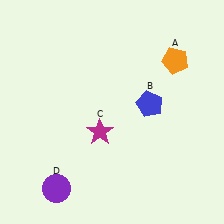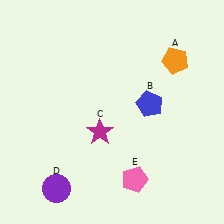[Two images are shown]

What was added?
A pink pentagon (E) was added in Image 2.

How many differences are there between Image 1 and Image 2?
There is 1 difference between the two images.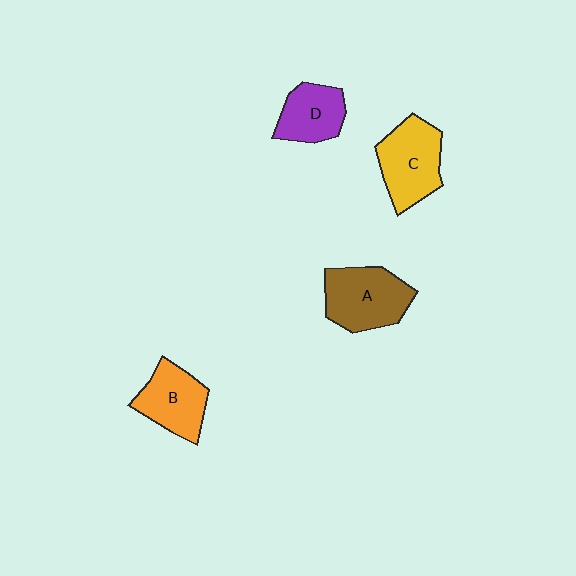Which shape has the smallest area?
Shape D (purple).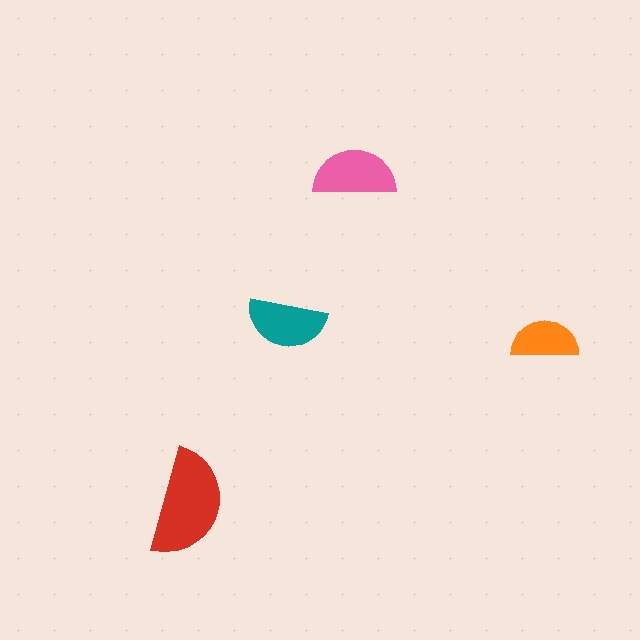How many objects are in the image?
There are 4 objects in the image.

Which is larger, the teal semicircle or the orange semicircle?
The teal one.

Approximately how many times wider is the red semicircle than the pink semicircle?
About 1.5 times wider.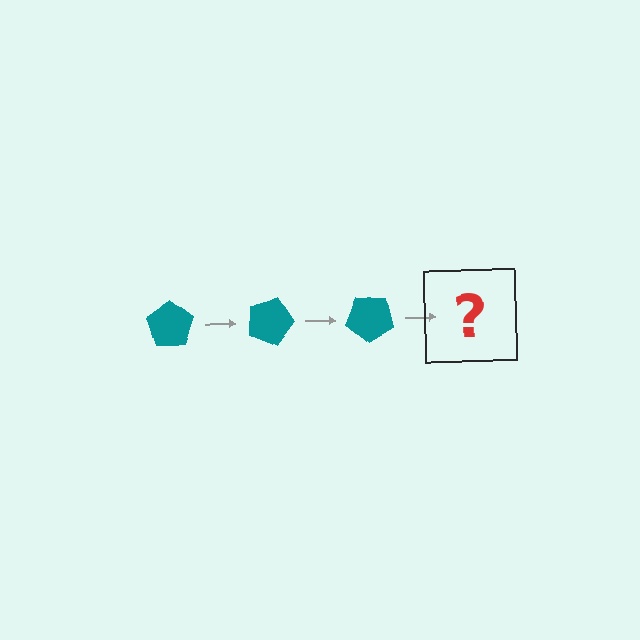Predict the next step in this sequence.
The next step is a teal pentagon rotated 60 degrees.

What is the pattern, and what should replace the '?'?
The pattern is that the pentagon rotates 20 degrees each step. The '?' should be a teal pentagon rotated 60 degrees.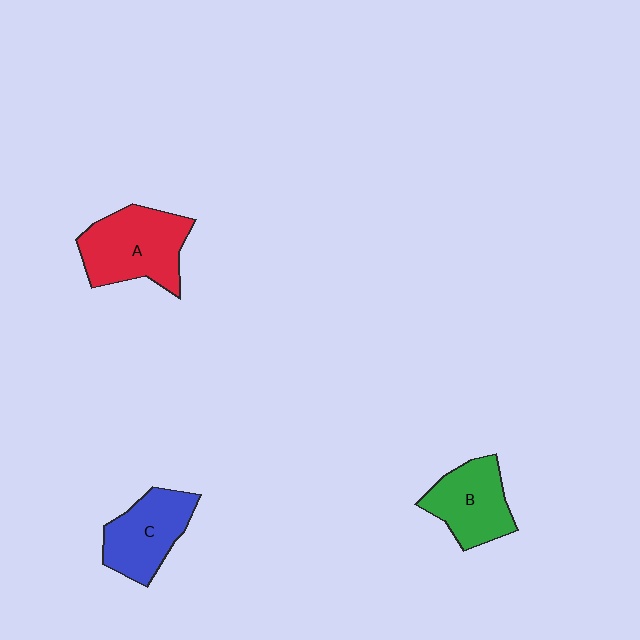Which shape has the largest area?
Shape A (red).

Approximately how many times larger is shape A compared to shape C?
Approximately 1.3 times.